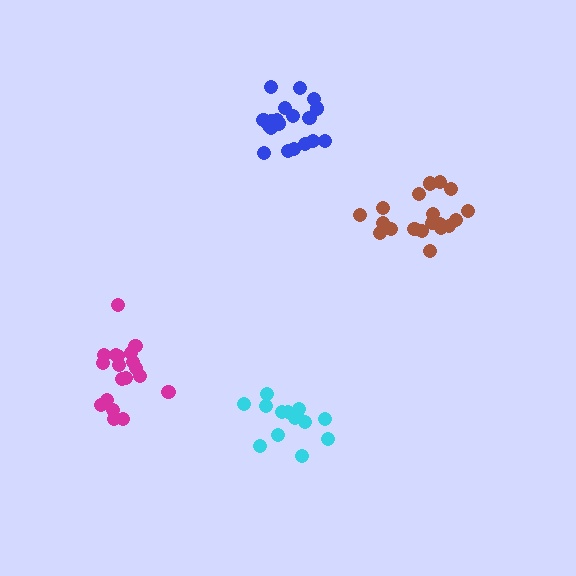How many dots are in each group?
Group 1: 19 dots, Group 2: 20 dots, Group 3: 14 dots, Group 4: 19 dots (72 total).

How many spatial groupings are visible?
There are 4 spatial groupings.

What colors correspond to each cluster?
The clusters are colored: magenta, blue, cyan, brown.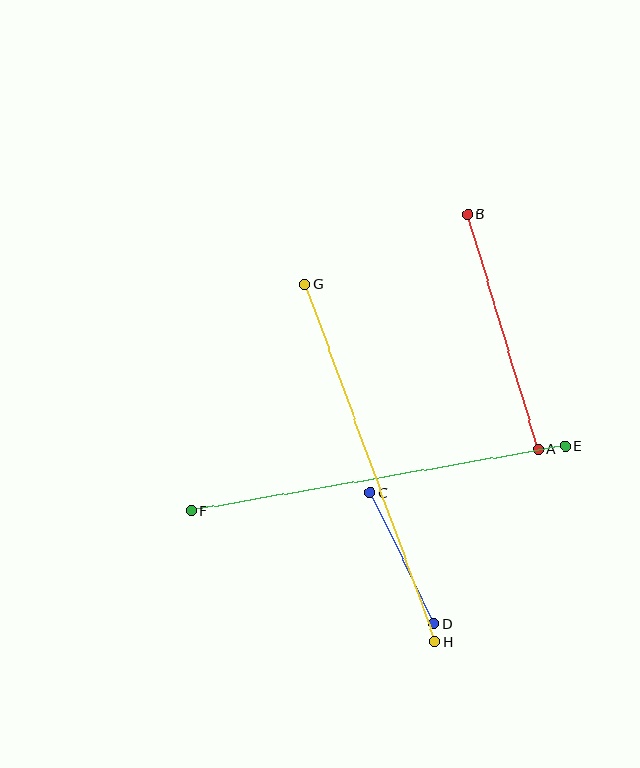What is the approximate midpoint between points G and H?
The midpoint is at approximately (370, 463) pixels.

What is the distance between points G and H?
The distance is approximately 380 pixels.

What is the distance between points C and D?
The distance is approximately 145 pixels.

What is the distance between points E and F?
The distance is approximately 379 pixels.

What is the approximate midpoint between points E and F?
The midpoint is at approximately (378, 478) pixels.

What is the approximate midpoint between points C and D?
The midpoint is at approximately (402, 558) pixels.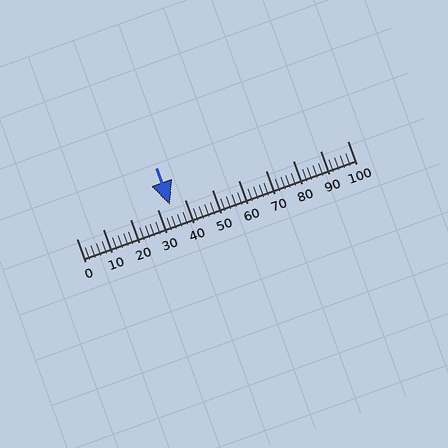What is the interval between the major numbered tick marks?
The major tick marks are spaced 10 units apart.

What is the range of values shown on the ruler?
The ruler shows values from 0 to 100.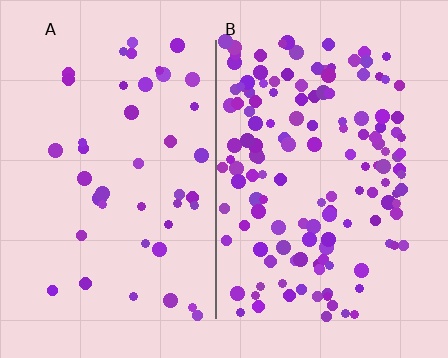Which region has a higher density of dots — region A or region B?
B (the right).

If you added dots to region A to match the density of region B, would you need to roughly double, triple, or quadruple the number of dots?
Approximately triple.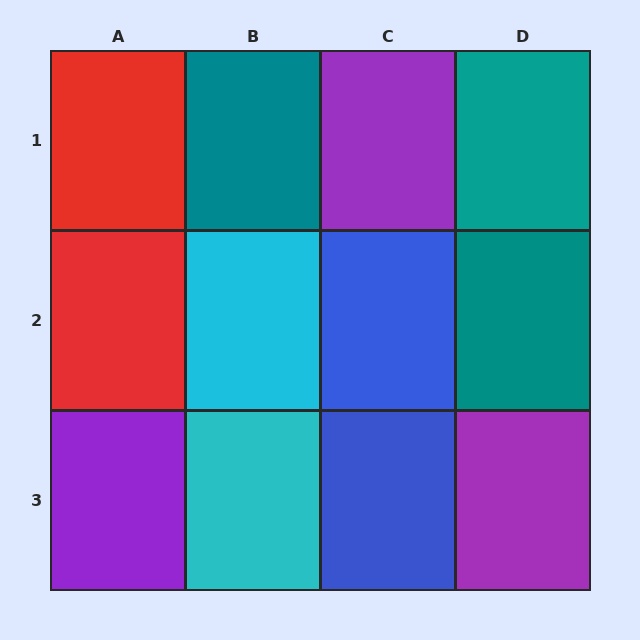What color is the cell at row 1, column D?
Teal.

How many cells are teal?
3 cells are teal.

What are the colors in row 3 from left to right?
Purple, cyan, blue, purple.